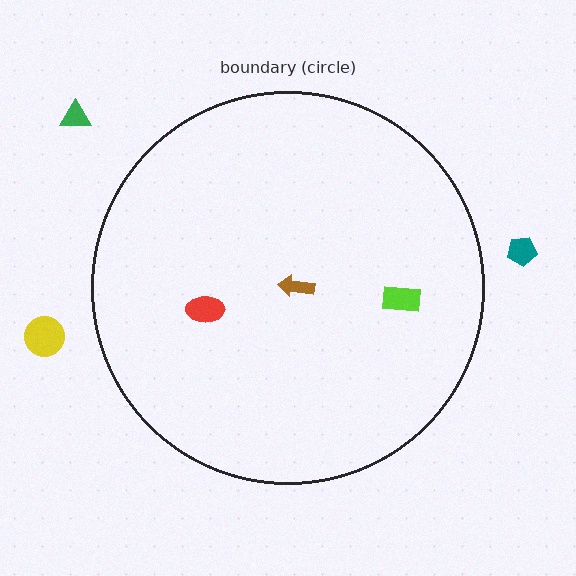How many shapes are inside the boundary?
3 inside, 3 outside.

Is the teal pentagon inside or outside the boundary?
Outside.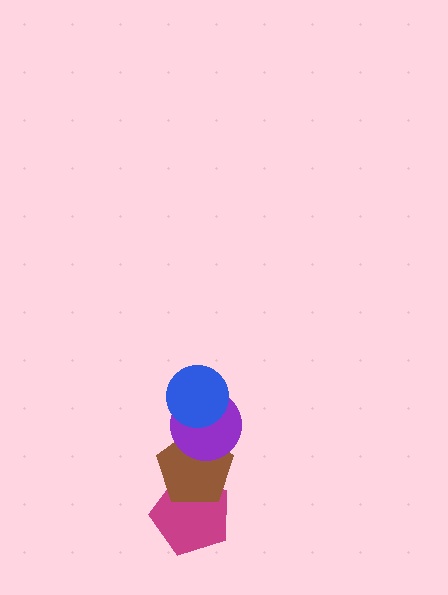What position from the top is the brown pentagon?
The brown pentagon is 3rd from the top.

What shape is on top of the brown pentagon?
The purple circle is on top of the brown pentagon.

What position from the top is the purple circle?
The purple circle is 2nd from the top.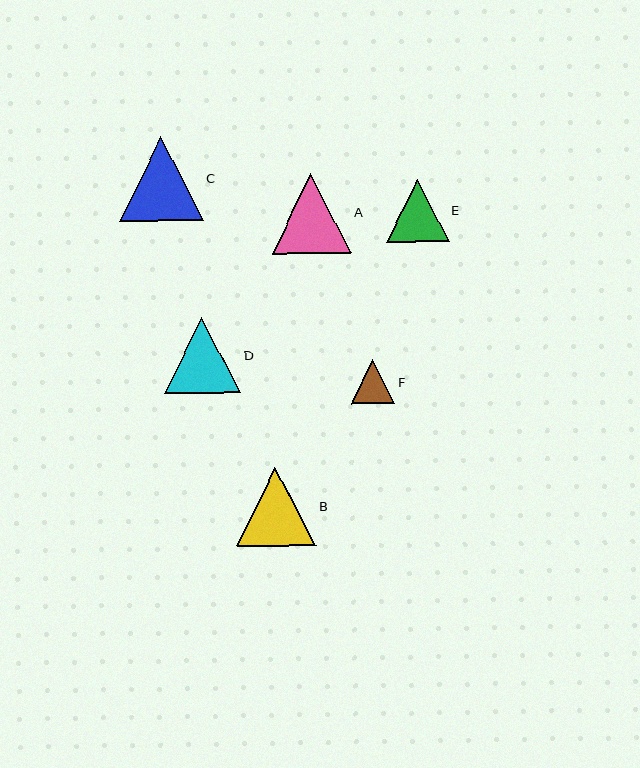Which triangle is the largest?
Triangle C is the largest with a size of approximately 84 pixels.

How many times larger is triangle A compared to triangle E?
Triangle A is approximately 1.3 times the size of triangle E.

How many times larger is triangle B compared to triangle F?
Triangle B is approximately 1.8 times the size of triangle F.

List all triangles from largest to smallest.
From largest to smallest: C, A, B, D, E, F.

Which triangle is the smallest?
Triangle F is the smallest with a size of approximately 43 pixels.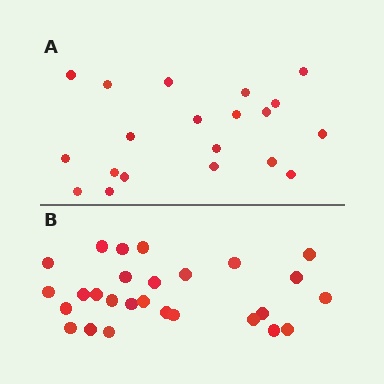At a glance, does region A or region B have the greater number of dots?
Region B (the bottom region) has more dots.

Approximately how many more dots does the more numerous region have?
Region B has roughly 8 or so more dots than region A.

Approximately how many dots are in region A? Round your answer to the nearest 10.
About 20 dots.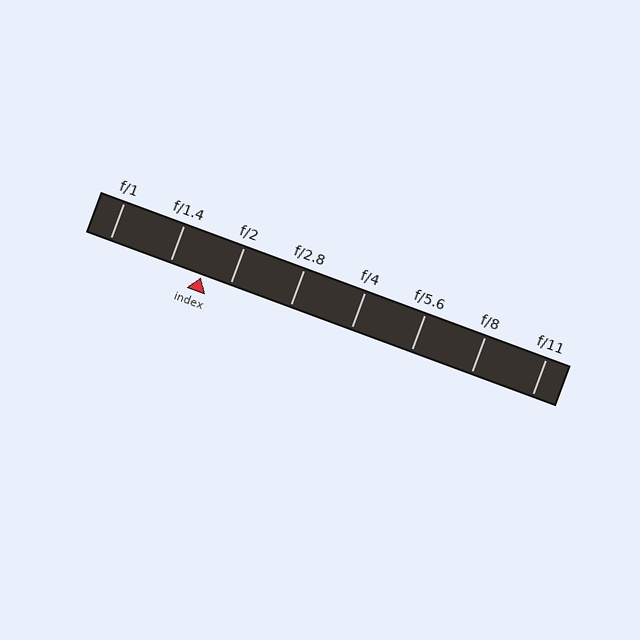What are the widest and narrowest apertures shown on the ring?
The widest aperture shown is f/1 and the narrowest is f/11.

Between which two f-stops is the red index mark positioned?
The index mark is between f/1.4 and f/2.